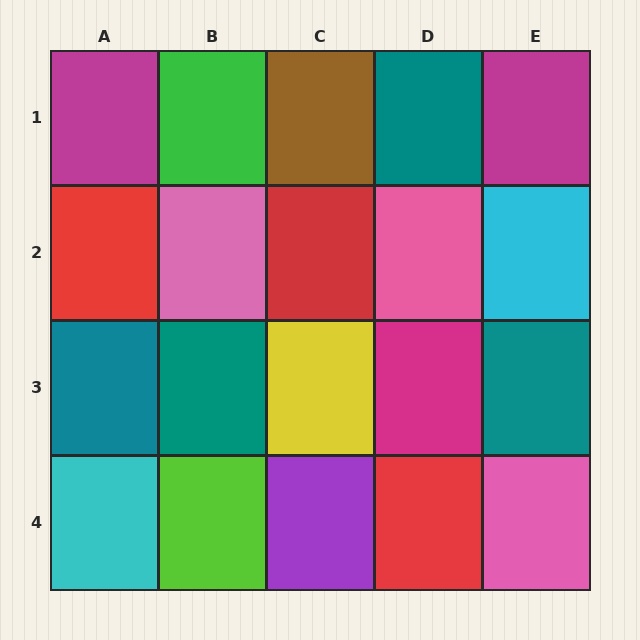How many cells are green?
1 cell is green.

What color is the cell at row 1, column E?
Magenta.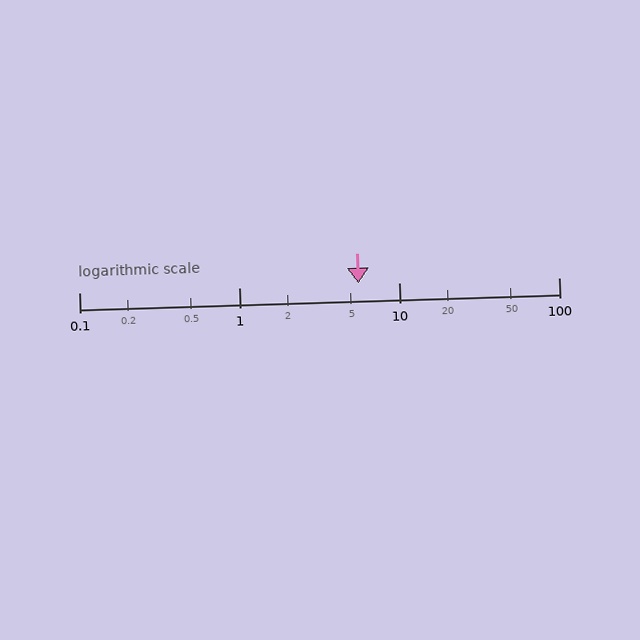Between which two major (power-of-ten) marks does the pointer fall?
The pointer is between 1 and 10.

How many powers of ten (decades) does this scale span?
The scale spans 3 decades, from 0.1 to 100.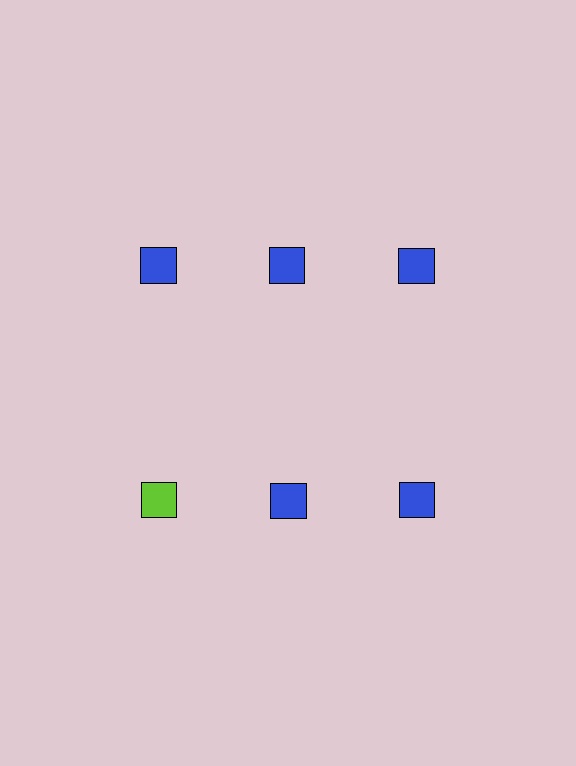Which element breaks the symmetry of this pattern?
The lime square in the second row, leftmost column breaks the symmetry. All other shapes are blue squares.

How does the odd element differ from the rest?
It has a different color: lime instead of blue.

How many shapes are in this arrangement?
There are 6 shapes arranged in a grid pattern.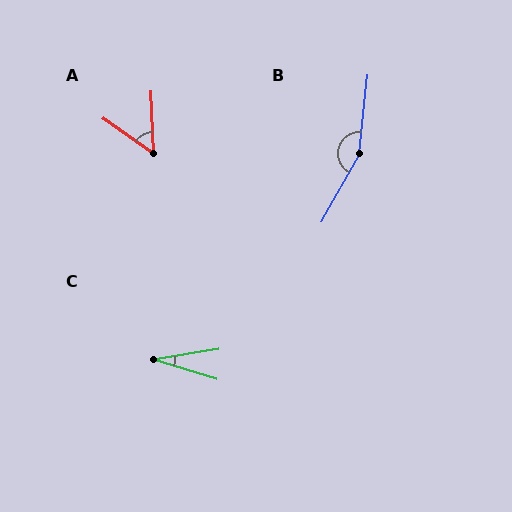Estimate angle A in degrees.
Approximately 53 degrees.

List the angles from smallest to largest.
C (25°), A (53°), B (157°).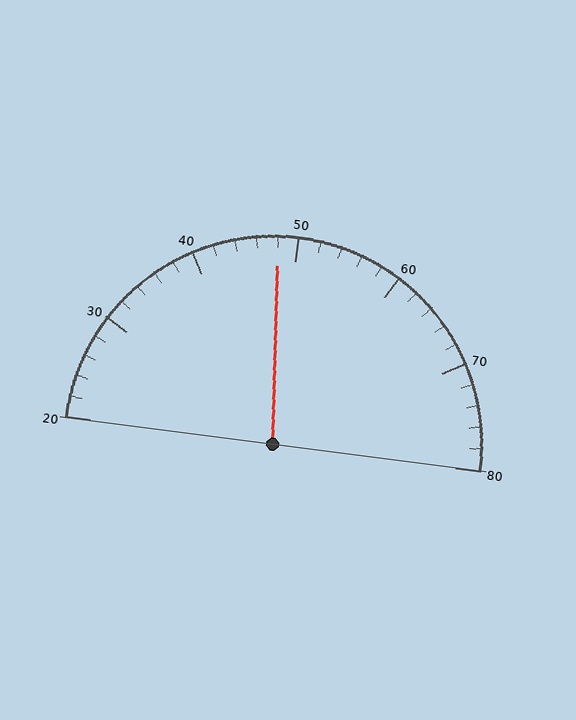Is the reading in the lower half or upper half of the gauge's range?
The reading is in the lower half of the range (20 to 80).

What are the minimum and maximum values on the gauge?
The gauge ranges from 20 to 80.